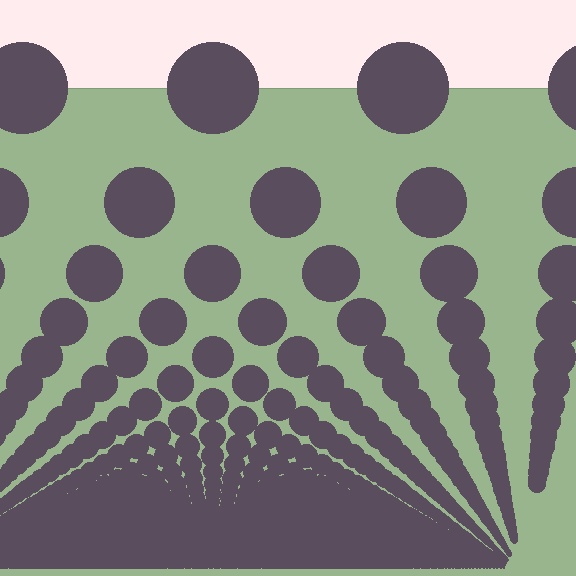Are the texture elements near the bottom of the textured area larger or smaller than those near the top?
Smaller. The gradient is inverted — elements near the bottom are smaller and denser.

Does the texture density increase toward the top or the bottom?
Density increases toward the bottom.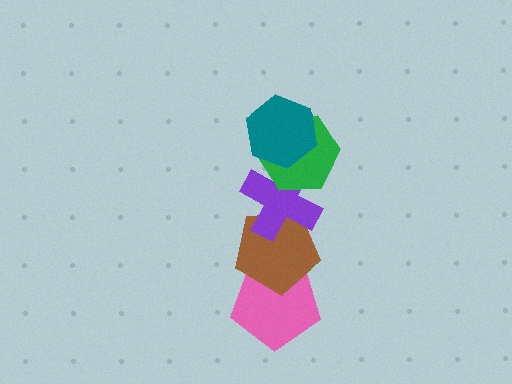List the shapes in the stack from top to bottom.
From top to bottom: the teal hexagon, the green hexagon, the purple cross, the brown pentagon, the pink pentagon.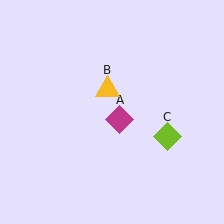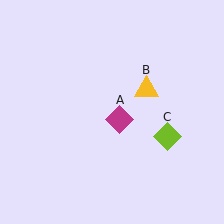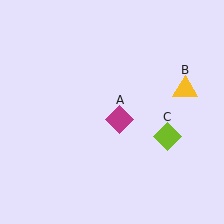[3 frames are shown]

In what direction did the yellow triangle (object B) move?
The yellow triangle (object B) moved right.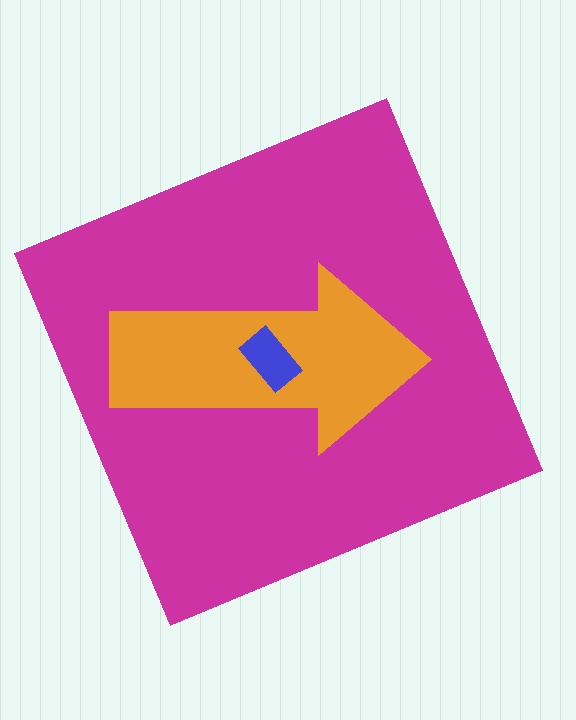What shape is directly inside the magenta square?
The orange arrow.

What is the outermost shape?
The magenta square.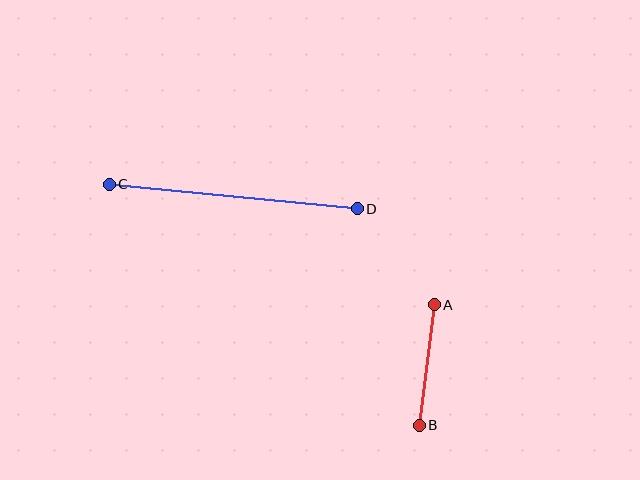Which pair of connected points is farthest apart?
Points C and D are farthest apart.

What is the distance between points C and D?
The distance is approximately 249 pixels.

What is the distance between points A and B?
The distance is approximately 122 pixels.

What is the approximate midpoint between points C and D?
The midpoint is at approximately (233, 196) pixels.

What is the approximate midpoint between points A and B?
The midpoint is at approximately (427, 365) pixels.